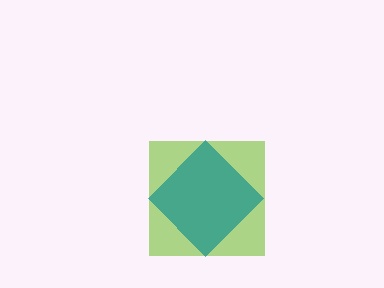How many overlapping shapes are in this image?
There are 2 overlapping shapes in the image.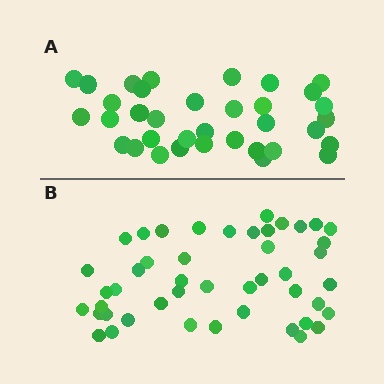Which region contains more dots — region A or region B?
Region B (the bottom region) has more dots.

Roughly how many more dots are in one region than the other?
Region B has roughly 12 or so more dots than region A.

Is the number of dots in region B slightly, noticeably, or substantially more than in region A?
Region B has noticeably more, but not dramatically so. The ratio is roughly 1.3 to 1.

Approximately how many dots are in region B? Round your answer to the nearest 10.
About 50 dots. (The exact count is 46, which rounds to 50.)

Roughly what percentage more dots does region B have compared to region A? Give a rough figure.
About 30% more.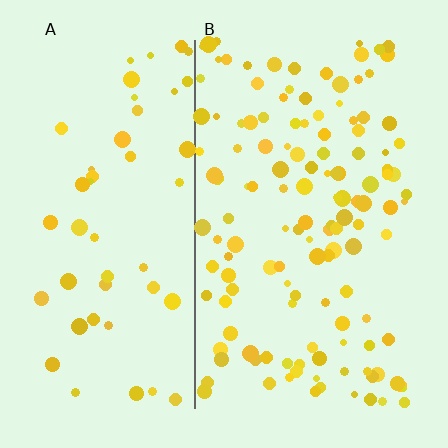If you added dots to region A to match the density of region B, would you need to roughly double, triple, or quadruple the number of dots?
Approximately triple.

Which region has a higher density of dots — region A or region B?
B (the right).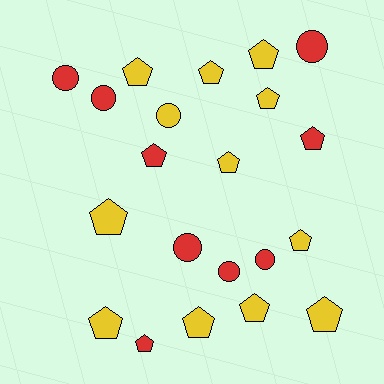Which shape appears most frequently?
Pentagon, with 14 objects.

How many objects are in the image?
There are 21 objects.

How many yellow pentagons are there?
There are 11 yellow pentagons.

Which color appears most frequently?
Yellow, with 12 objects.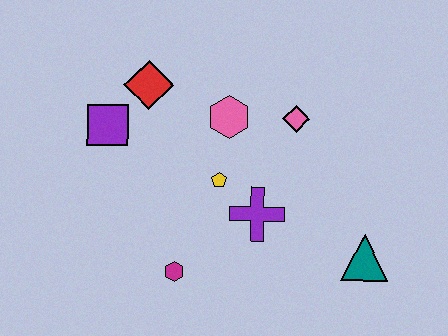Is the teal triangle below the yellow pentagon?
Yes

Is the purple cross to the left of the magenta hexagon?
No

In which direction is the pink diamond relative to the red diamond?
The pink diamond is to the right of the red diamond.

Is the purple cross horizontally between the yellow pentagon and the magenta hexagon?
No